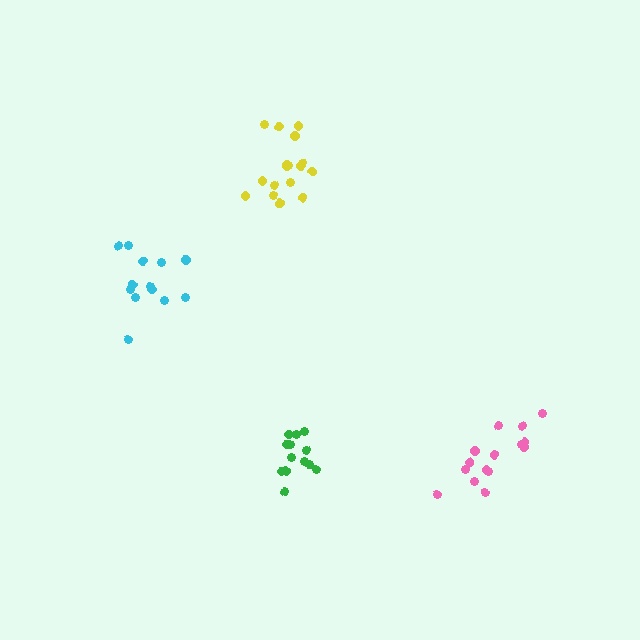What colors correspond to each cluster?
The clusters are colored: green, pink, yellow, cyan.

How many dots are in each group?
Group 1: 13 dots, Group 2: 15 dots, Group 3: 18 dots, Group 4: 13 dots (59 total).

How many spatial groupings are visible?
There are 4 spatial groupings.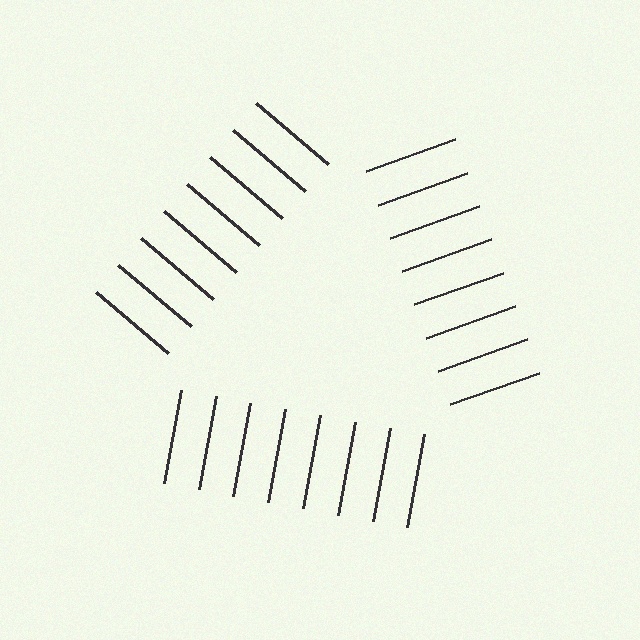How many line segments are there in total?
24 — 8 along each of the 3 edges.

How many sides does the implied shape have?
3 sides — the line-ends trace a triangle.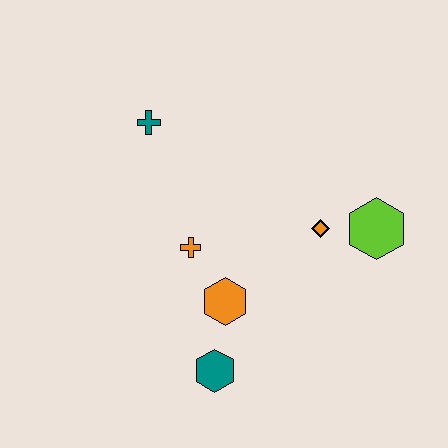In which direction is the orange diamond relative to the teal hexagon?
The orange diamond is above the teal hexagon.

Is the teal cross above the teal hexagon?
Yes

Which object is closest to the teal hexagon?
The orange hexagon is closest to the teal hexagon.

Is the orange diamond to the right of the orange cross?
Yes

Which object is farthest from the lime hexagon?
The teal cross is farthest from the lime hexagon.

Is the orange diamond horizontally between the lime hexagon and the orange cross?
Yes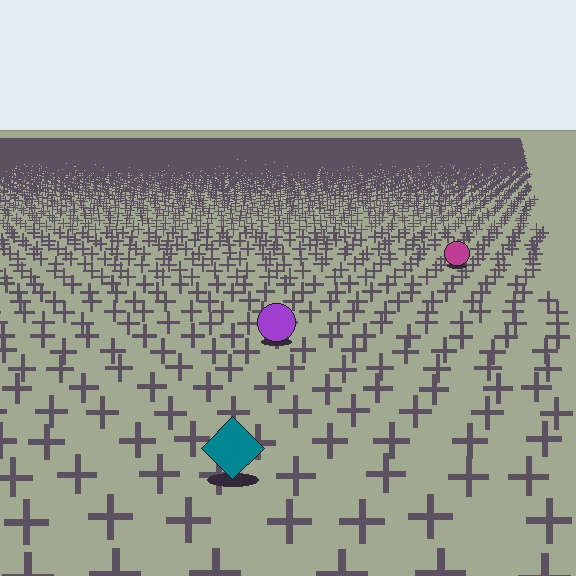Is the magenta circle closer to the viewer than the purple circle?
No. The purple circle is closer — you can tell from the texture gradient: the ground texture is coarser near it.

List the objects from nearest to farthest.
From nearest to farthest: the teal diamond, the purple circle, the magenta circle.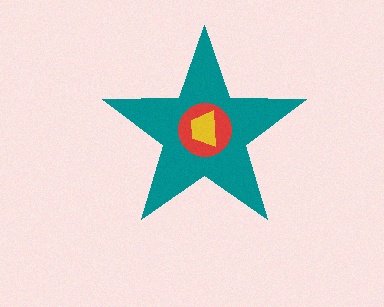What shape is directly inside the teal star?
The red circle.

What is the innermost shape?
The yellow trapezoid.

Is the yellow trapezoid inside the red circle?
Yes.